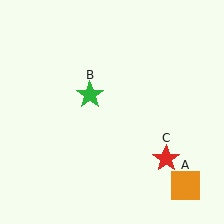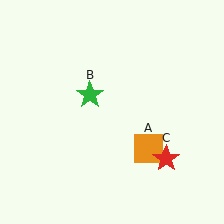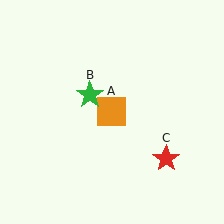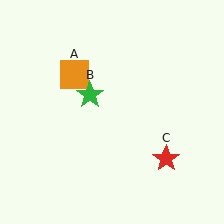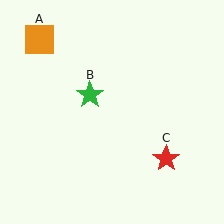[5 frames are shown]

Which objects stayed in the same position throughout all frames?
Green star (object B) and red star (object C) remained stationary.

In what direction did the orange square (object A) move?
The orange square (object A) moved up and to the left.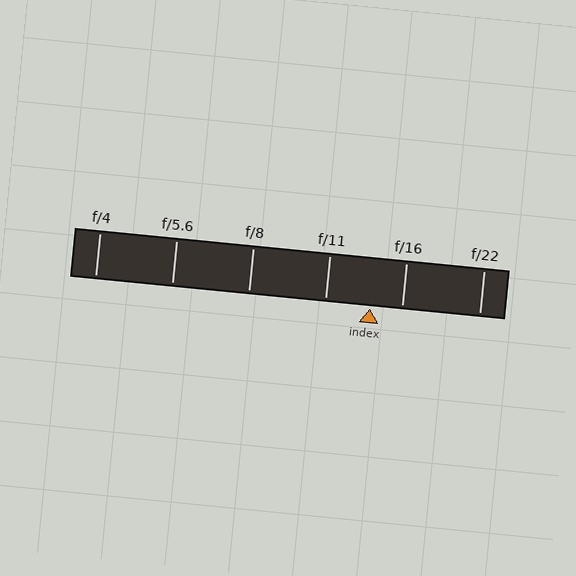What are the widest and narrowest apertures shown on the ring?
The widest aperture shown is f/4 and the narrowest is f/22.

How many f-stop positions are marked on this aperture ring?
There are 6 f-stop positions marked.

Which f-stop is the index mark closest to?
The index mark is closest to f/16.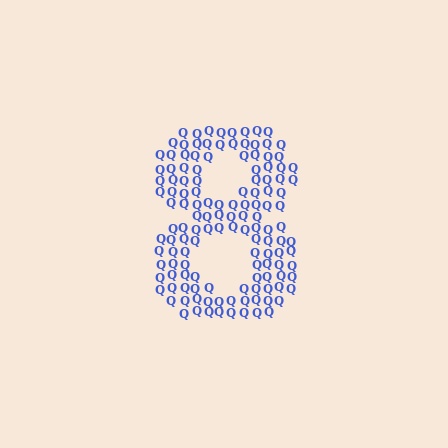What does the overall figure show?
The overall figure shows the digit 8.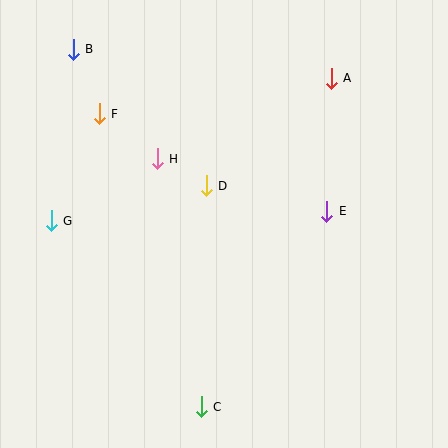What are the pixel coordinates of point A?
Point A is at (331, 78).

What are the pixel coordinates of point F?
Point F is at (99, 114).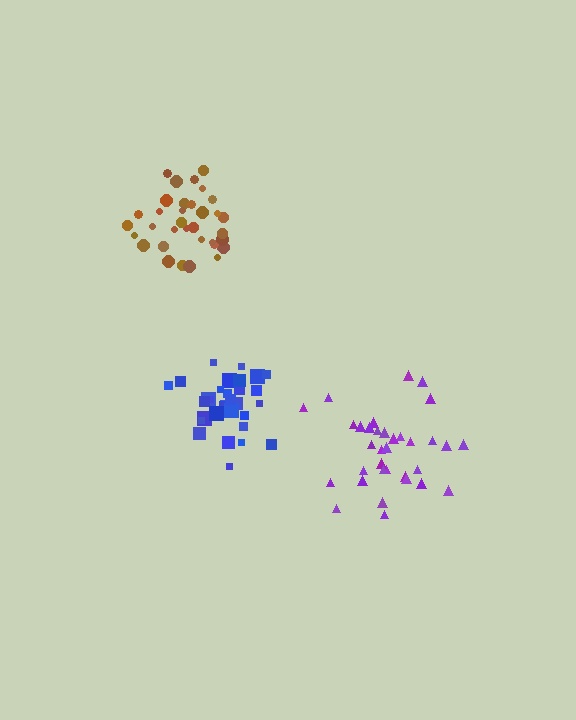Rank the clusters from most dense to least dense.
blue, brown, purple.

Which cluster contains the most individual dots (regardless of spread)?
Brown (34).